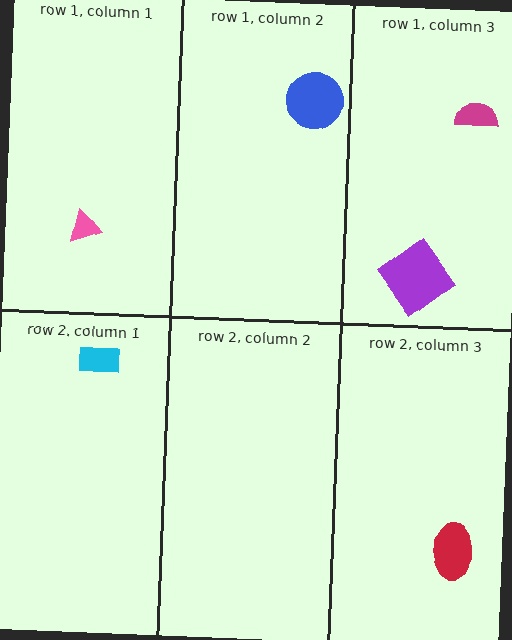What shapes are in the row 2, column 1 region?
The cyan rectangle.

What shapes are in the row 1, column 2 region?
The blue circle.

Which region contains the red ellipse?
The row 2, column 3 region.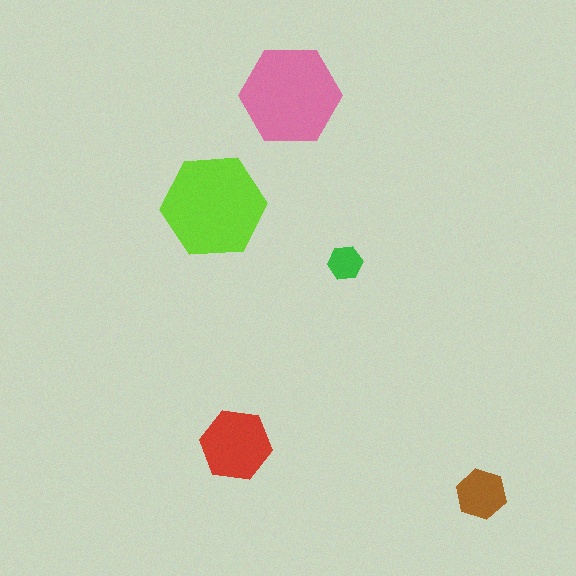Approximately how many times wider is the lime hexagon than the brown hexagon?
About 2 times wider.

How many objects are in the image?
There are 5 objects in the image.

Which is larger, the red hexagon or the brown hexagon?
The red one.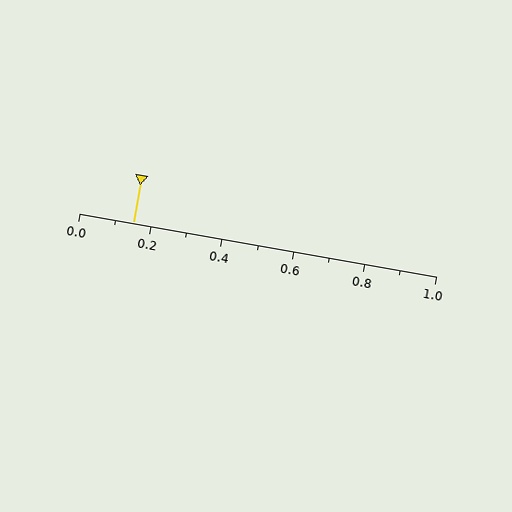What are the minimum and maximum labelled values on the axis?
The axis runs from 0.0 to 1.0.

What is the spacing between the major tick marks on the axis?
The major ticks are spaced 0.2 apart.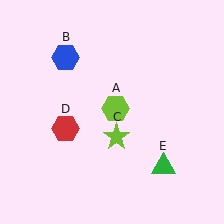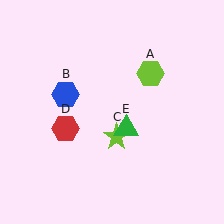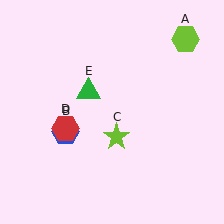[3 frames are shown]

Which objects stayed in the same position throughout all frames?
Lime star (object C) and red hexagon (object D) remained stationary.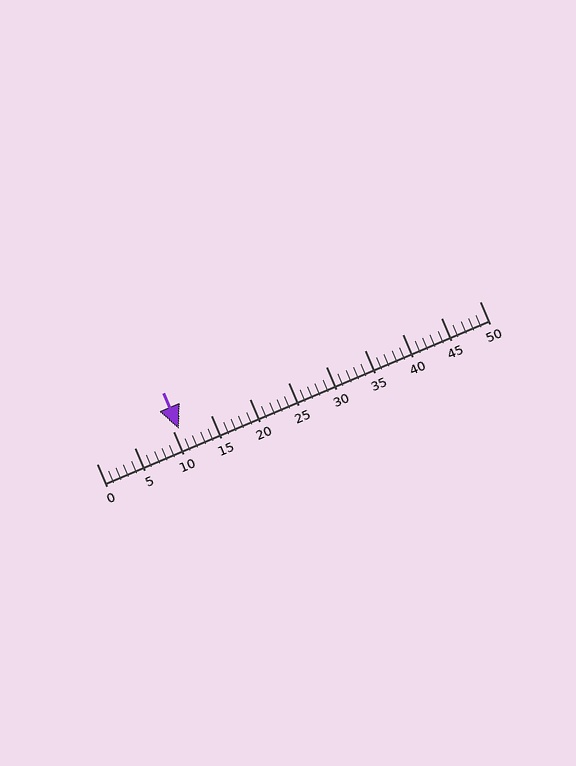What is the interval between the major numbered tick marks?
The major tick marks are spaced 5 units apart.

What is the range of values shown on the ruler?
The ruler shows values from 0 to 50.